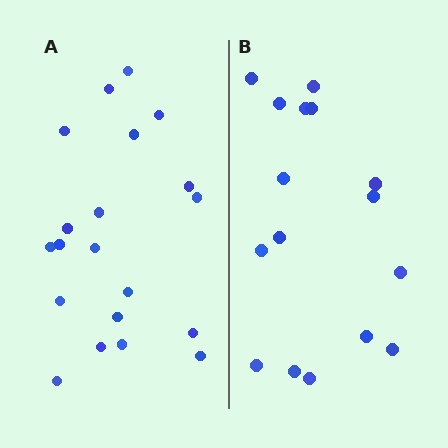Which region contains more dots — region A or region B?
Region A (the left region) has more dots.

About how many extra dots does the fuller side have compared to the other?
Region A has about 4 more dots than region B.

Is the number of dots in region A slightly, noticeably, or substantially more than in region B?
Region A has noticeably more, but not dramatically so. The ratio is roughly 1.2 to 1.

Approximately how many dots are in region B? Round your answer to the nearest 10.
About 20 dots. (The exact count is 16, which rounds to 20.)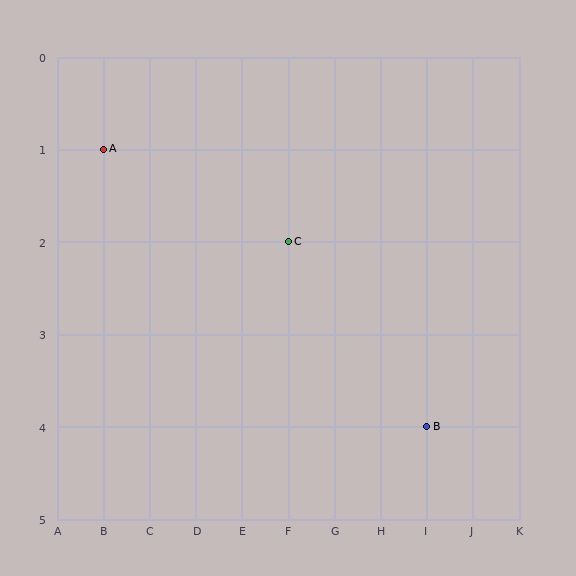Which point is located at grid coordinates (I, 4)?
Point B is at (I, 4).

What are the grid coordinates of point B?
Point B is at grid coordinates (I, 4).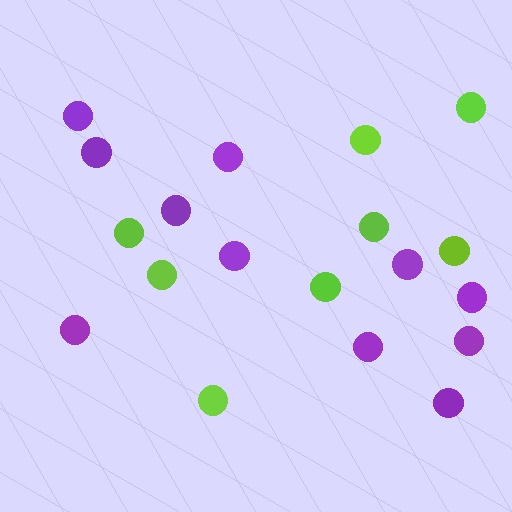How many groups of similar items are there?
There are 2 groups: one group of purple circles (11) and one group of lime circles (8).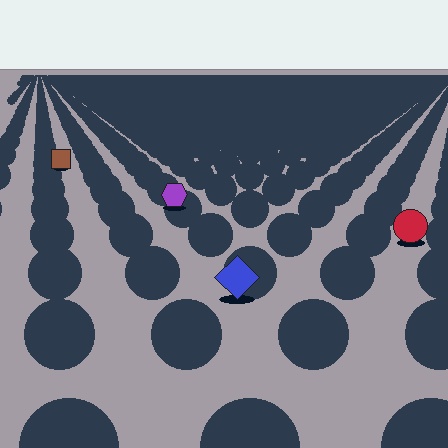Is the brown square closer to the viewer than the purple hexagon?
No. The purple hexagon is closer — you can tell from the texture gradient: the ground texture is coarser near it.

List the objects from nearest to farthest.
From nearest to farthest: the blue diamond, the red circle, the purple hexagon, the brown square.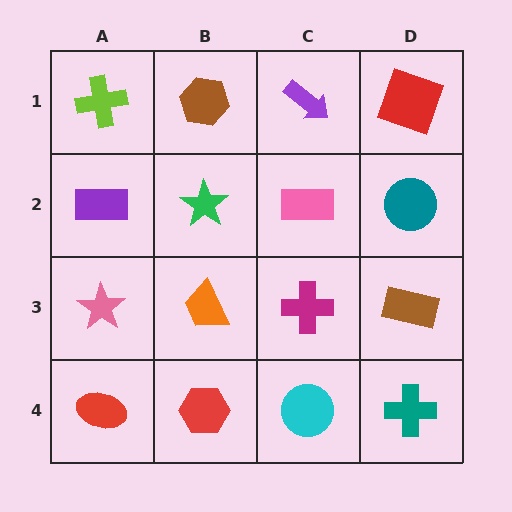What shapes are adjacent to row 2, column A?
A lime cross (row 1, column A), a pink star (row 3, column A), a green star (row 2, column B).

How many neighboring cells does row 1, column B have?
3.